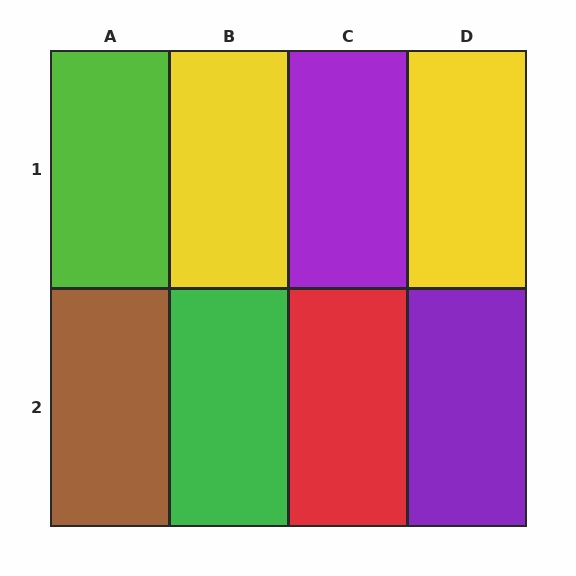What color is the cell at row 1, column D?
Yellow.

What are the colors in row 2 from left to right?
Brown, green, red, purple.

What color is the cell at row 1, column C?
Purple.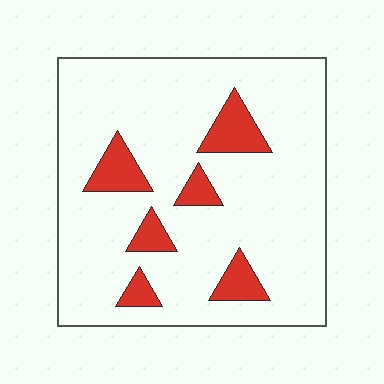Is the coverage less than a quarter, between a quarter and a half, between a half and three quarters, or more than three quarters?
Less than a quarter.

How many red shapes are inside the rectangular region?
6.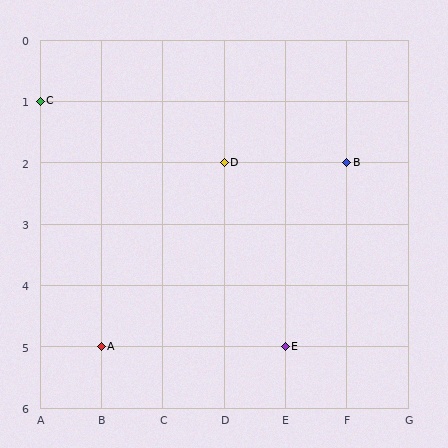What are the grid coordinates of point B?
Point B is at grid coordinates (F, 2).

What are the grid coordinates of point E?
Point E is at grid coordinates (E, 5).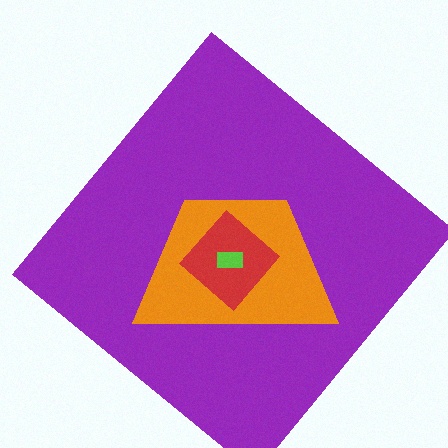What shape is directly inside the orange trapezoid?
The red diamond.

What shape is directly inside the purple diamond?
The orange trapezoid.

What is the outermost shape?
The purple diamond.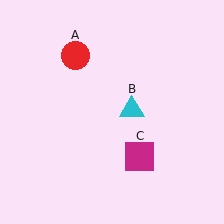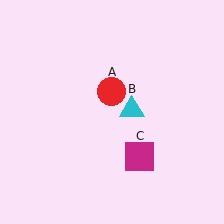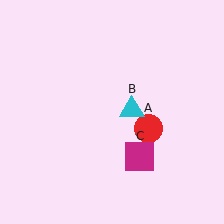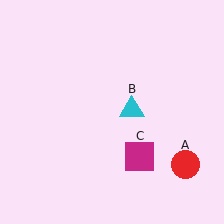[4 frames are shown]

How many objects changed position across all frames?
1 object changed position: red circle (object A).